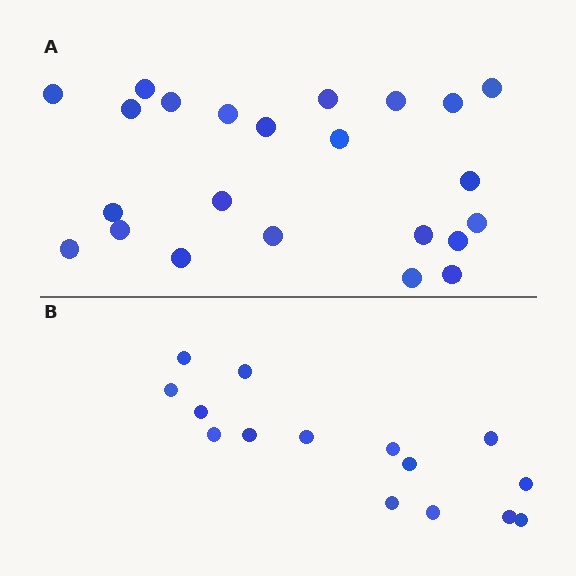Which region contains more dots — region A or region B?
Region A (the top region) has more dots.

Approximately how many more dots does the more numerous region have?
Region A has roughly 8 or so more dots than region B.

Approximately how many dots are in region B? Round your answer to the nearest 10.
About 20 dots. (The exact count is 15, which rounds to 20.)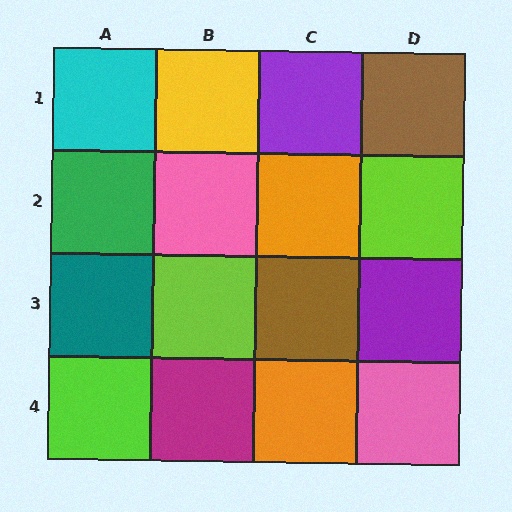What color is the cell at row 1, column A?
Cyan.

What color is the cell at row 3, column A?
Teal.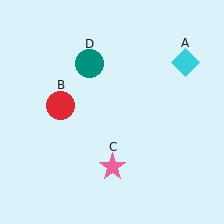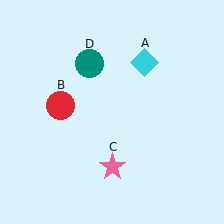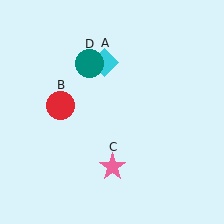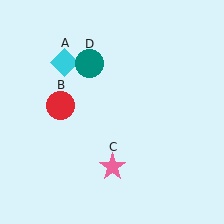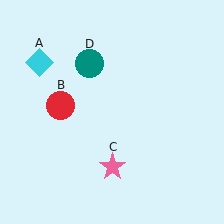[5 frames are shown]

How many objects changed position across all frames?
1 object changed position: cyan diamond (object A).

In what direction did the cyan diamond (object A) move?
The cyan diamond (object A) moved left.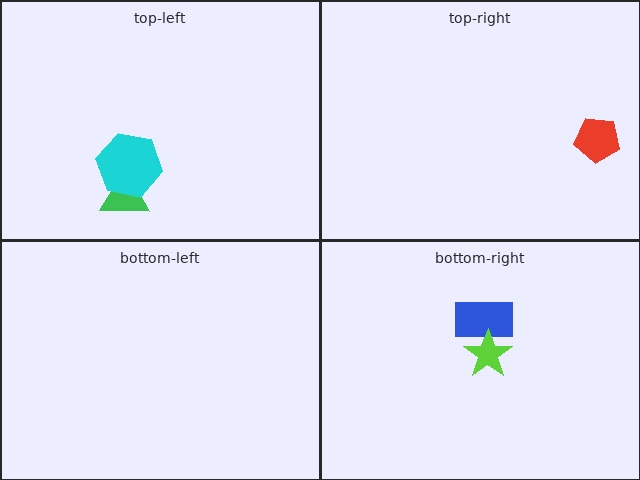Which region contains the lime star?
The bottom-right region.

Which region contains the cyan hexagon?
The top-left region.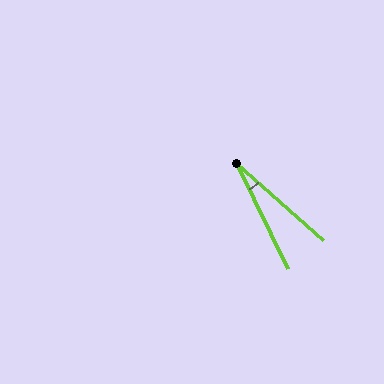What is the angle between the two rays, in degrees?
Approximately 22 degrees.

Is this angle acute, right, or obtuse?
It is acute.